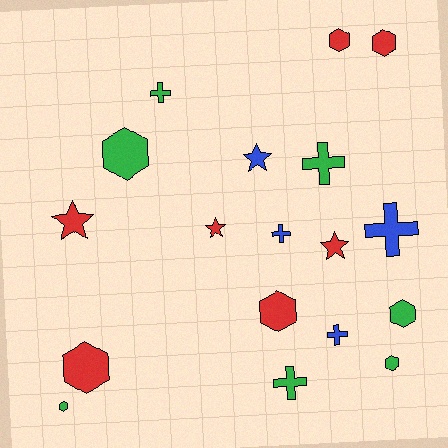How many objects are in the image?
There are 18 objects.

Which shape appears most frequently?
Hexagon, with 8 objects.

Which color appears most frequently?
Green, with 7 objects.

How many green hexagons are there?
There are 4 green hexagons.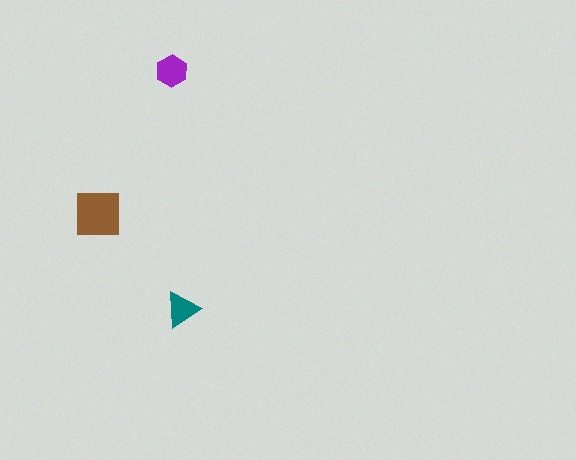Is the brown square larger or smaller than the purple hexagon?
Larger.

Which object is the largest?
The brown square.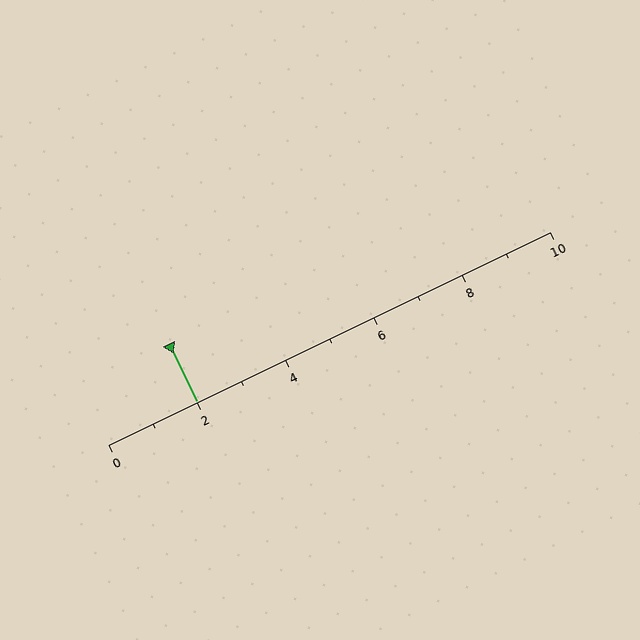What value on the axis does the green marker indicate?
The marker indicates approximately 2.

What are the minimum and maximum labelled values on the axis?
The axis runs from 0 to 10.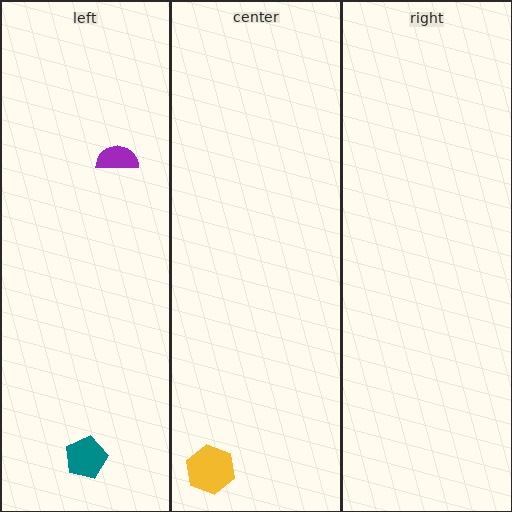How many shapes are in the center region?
1.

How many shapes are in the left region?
2.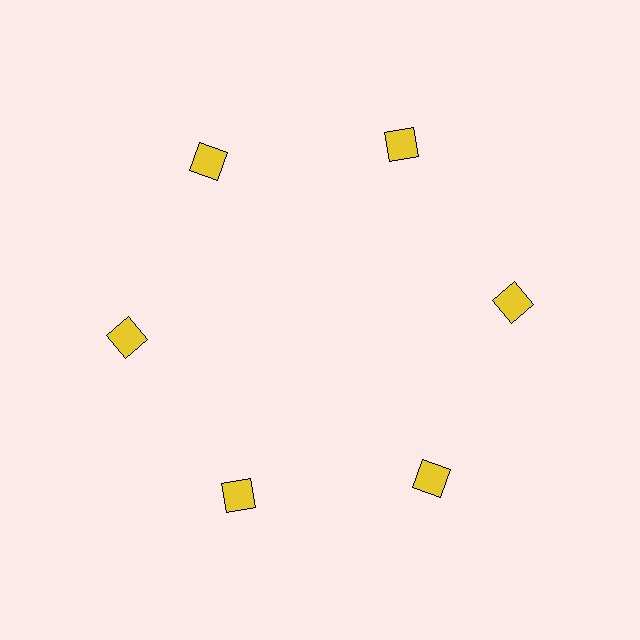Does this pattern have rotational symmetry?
Yes, this pattern has 6-fold rotational symmetry. It looks the same after rotating 60 degrees around the center.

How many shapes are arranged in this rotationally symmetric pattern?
There are 6 shapes, arranged in 6 groups of 1.